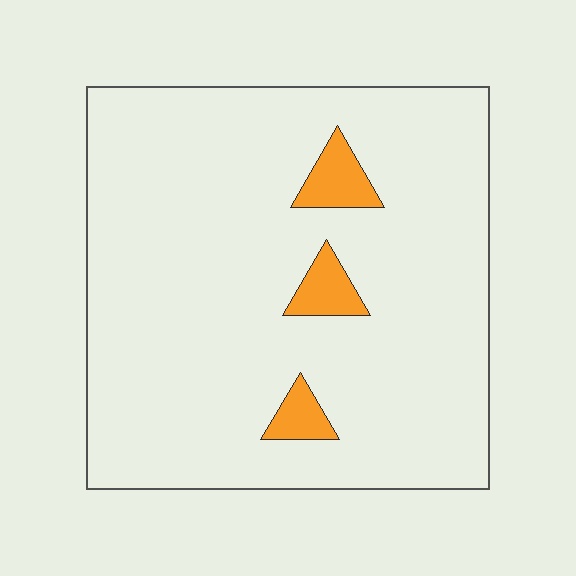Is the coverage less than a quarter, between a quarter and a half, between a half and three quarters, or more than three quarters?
Less than a quarter.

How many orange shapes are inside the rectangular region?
3.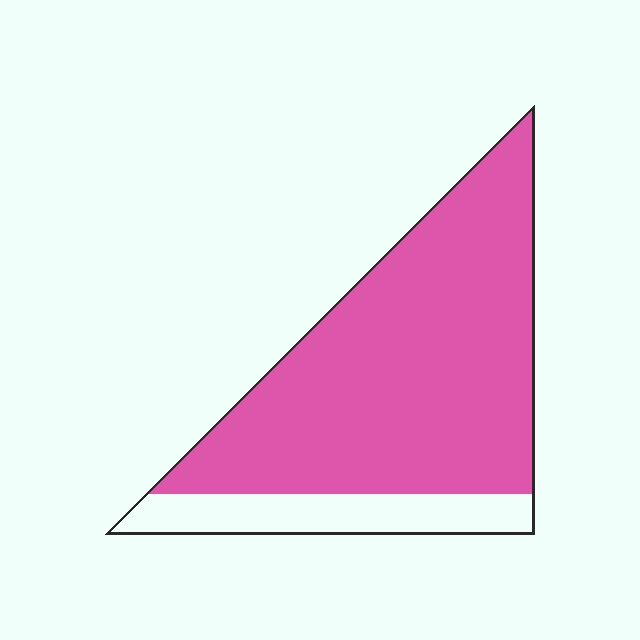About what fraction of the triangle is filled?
About five sixths (5/6).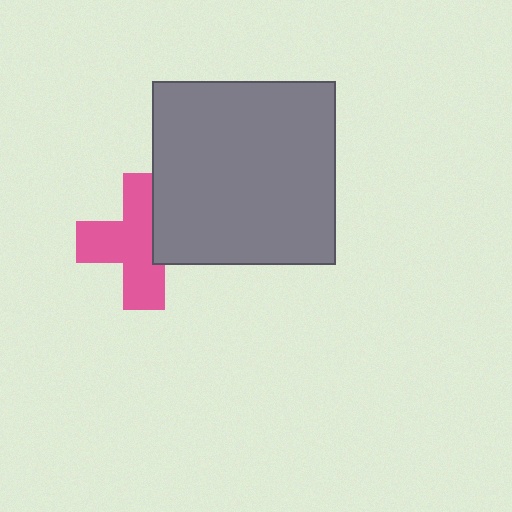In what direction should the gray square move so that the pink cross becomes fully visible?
The gray square should move right. That is the shortest direction to clear the overlap and leave the pink cross fully visible.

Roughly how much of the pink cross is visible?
Most of it is visible (roughly 66%).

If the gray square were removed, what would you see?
You would see the complete pink cross.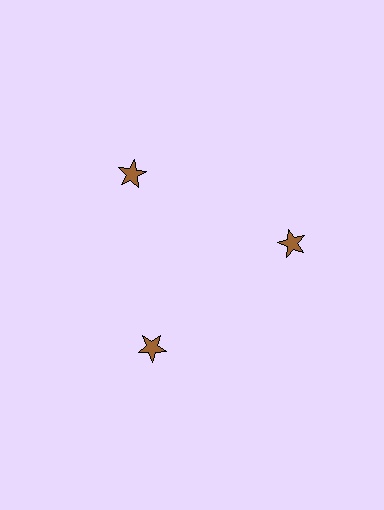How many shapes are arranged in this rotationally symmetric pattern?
There are 3 shapes, arranged in 3 groups of 1.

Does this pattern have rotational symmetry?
Yes, this pattern has 3-fold rotational symmetry. It looks the same after rotating 120 degrees around the center.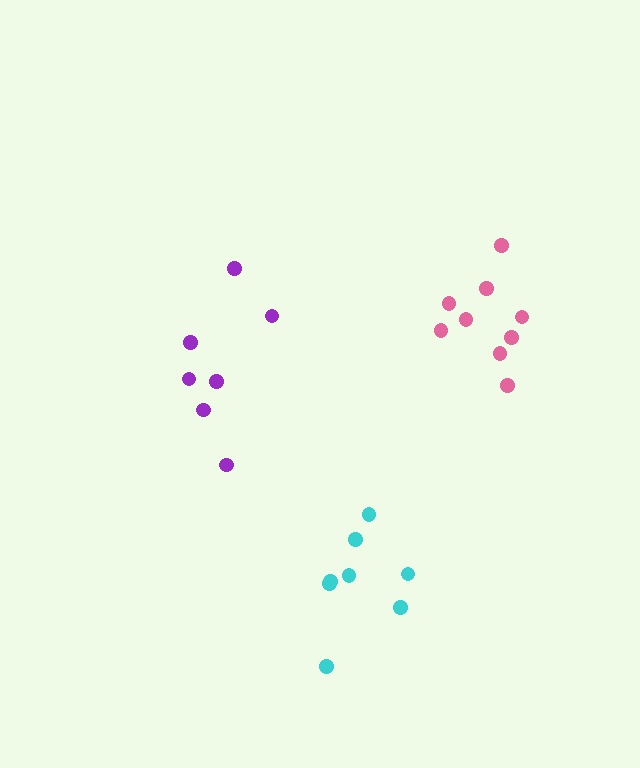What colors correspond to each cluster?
The clusters are colored: pink, purple, cyan.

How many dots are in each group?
Group 1: 9 dots, Group 2: 7 dots, Group 3: 8 dots (24 total).